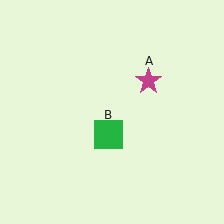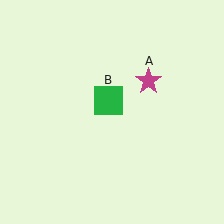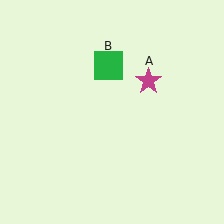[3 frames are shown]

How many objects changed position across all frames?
1 object changed position: green square (object B).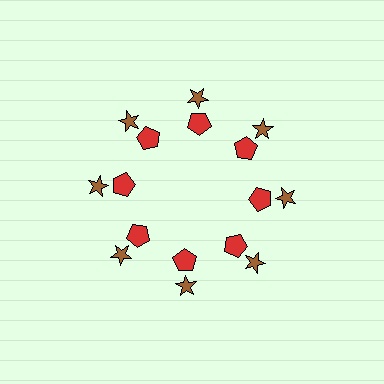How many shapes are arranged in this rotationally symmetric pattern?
There are 16 shapes, arranged in 8 groups of 2.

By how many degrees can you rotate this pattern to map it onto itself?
The pattern maps onto itself every 45 degrees of rotation.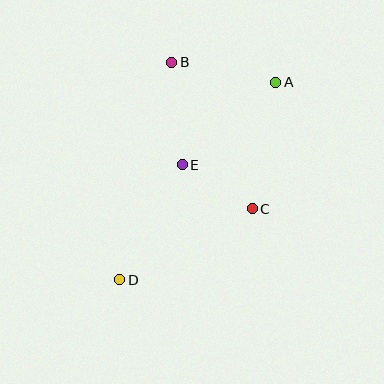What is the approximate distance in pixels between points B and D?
The distance between B and D is approximately 224 pixels.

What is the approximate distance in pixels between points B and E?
The distance between B and E is approximately 103 pixels.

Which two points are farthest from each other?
Points A and D are farthest from each other.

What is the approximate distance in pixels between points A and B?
The distance between A and B is approximately 106 pixels.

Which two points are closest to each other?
Points C and E are closest to each other.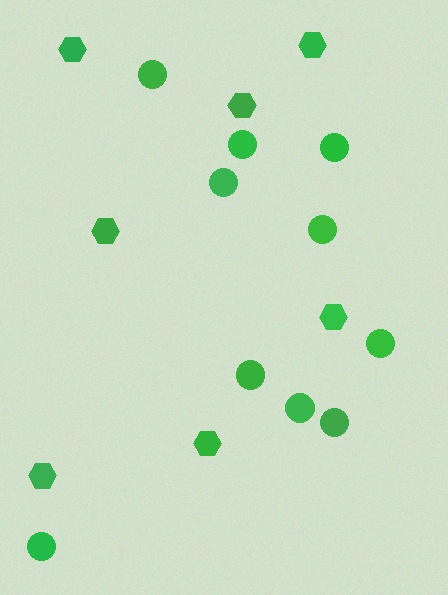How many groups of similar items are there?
There are 2 groups: one group of circles (10) and one group of hexagons (7).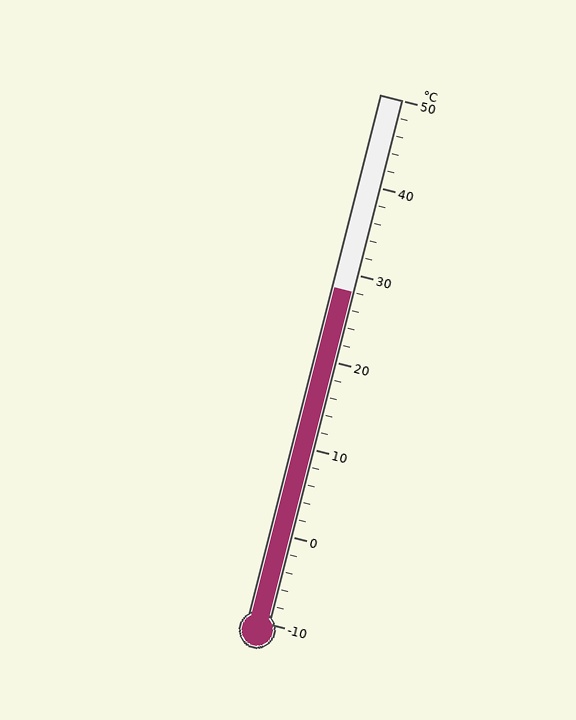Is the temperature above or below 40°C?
The temperature is below 40°C.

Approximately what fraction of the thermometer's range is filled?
The thermometer is filled to approximately 65% of its range.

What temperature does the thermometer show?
The thermometer shows approximately 28°C.